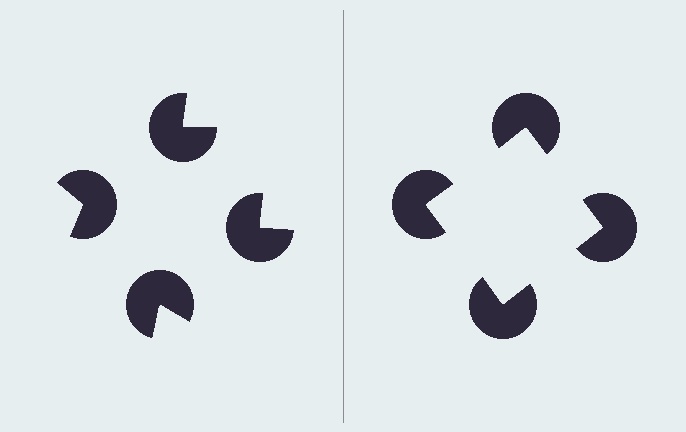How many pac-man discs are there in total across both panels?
8 — 4 on each side.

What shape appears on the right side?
An illusory square.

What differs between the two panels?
The pac-man discs are positioned identically on both sides; only the wedge orientations differ. On the right they align to a square; on the left they are misaligned.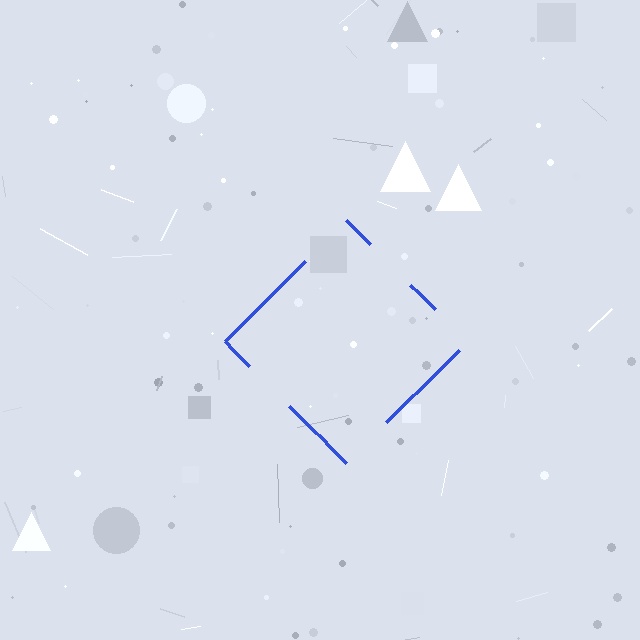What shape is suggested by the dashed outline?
The dashed outline suggests a diamond.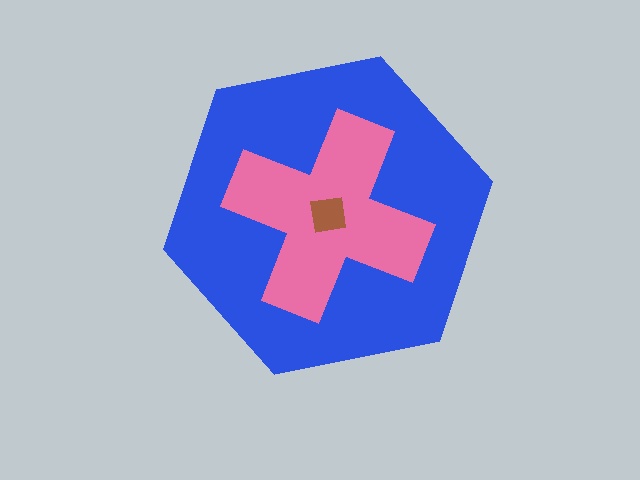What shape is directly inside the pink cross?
The brown square.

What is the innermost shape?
The brown square.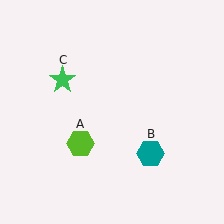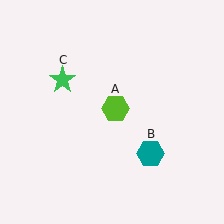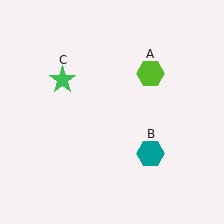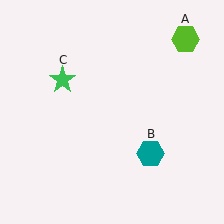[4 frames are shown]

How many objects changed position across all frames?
1 object changed position: lime hexagon (object A).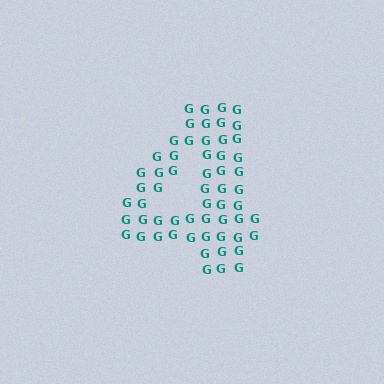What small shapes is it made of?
It is made of small letter G's.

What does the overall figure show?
The overall figure shows the digit 4.